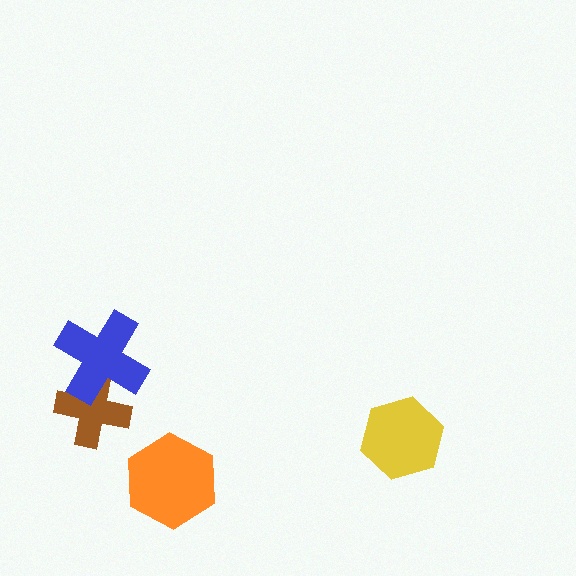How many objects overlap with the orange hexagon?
0 objects overlap with the orange hexagon.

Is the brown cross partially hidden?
Yes, it is partially covered by another shape.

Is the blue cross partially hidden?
No, no other shape covers it.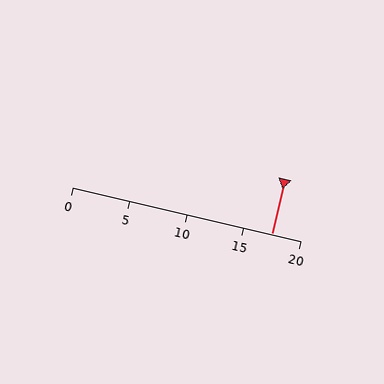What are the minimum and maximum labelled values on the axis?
The axis runs from 0 to 20.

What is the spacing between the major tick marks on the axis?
The major ticks are spaced 5 apart.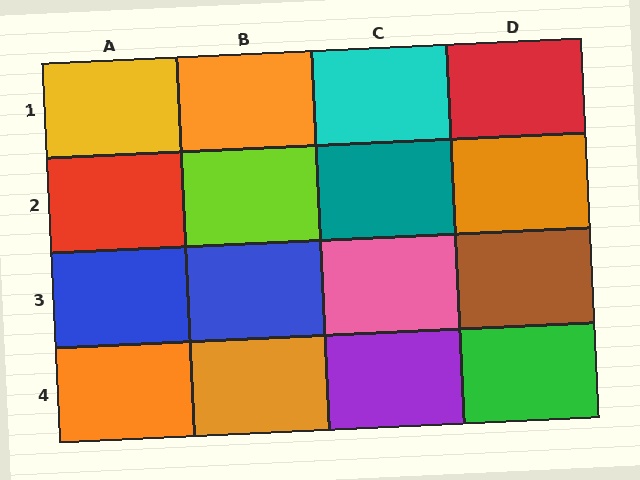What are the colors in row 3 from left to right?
Blue, blue, pink, brown.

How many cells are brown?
1 cell is brown.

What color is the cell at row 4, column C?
Purple.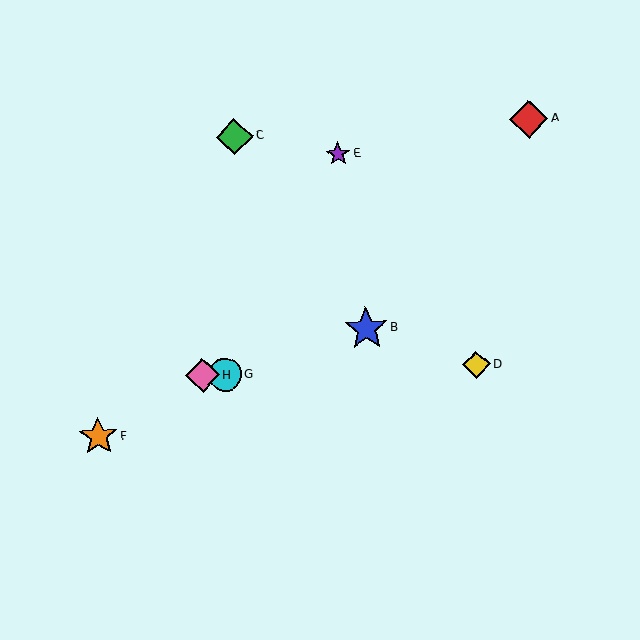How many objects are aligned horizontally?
3 objects (D, G, H) are aligned horizontally.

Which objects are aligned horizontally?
Objects D, G, H are aligned horizontally.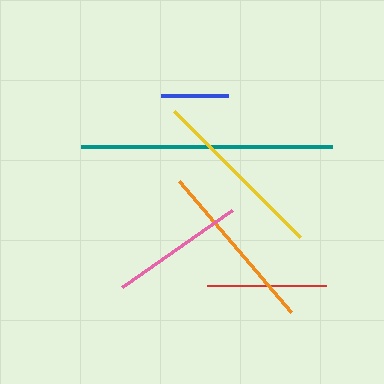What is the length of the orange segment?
The orange segment is approximately 172 pixels long.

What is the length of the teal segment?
The teal segment is approximately 250 pixels long.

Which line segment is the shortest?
The blue line is the shortest at approximately 66 pixels.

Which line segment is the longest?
The teal line is the longest at approximately 250 pixels.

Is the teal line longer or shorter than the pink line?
The teal line is longer than the pink line.